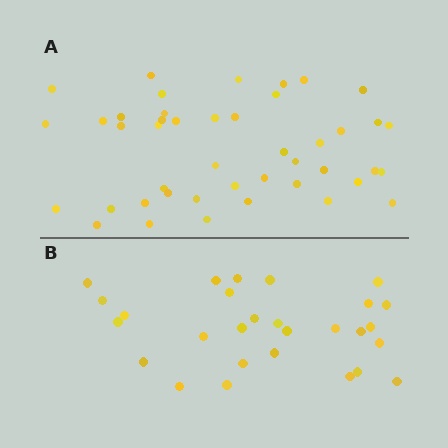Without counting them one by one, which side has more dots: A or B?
Region A (the top region) has more dots.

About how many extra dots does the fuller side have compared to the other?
Region A has approximately 15 more dots than region B.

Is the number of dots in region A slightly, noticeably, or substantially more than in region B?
Region A has substantially more. The ratio is roughly 1.6 to 1.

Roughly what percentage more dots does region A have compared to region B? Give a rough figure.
About 55% more.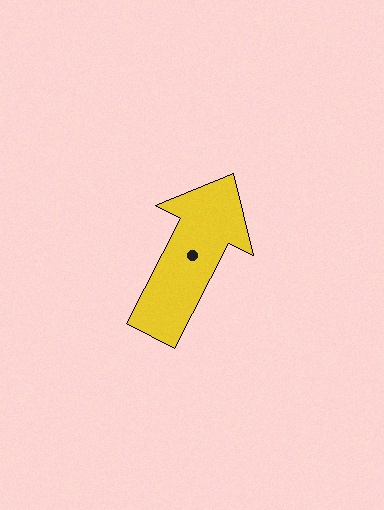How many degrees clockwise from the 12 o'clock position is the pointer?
Approximately 27 degrees.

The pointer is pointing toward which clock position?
Roughly 1 o'clock.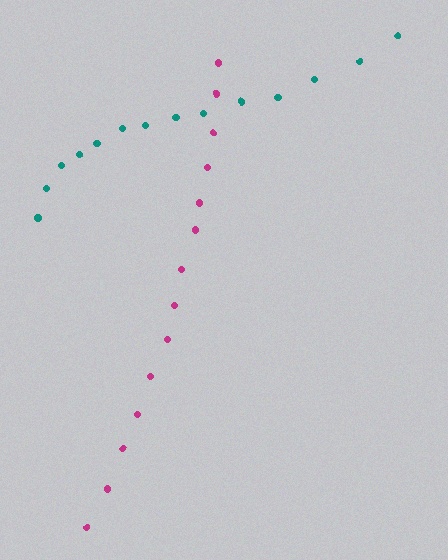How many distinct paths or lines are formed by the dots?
There are 2 distinct paths.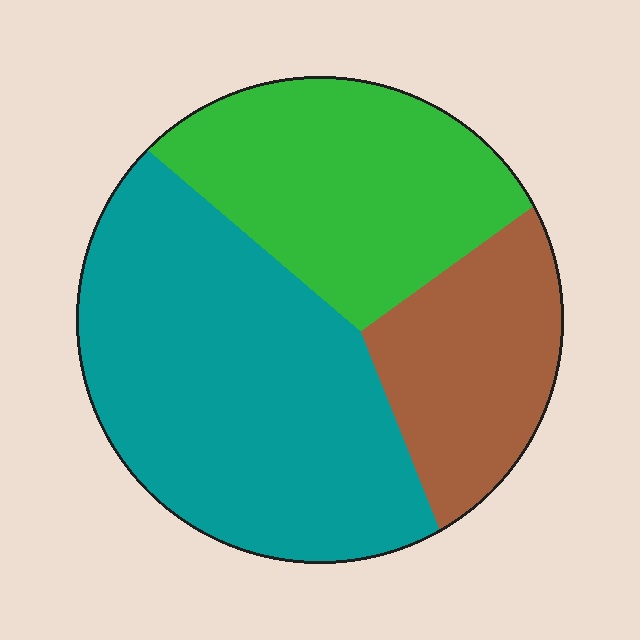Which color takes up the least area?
Brown, at roughly 20%.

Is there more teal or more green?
Teal.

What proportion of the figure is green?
Green takes up between a quarter and a half of the figure.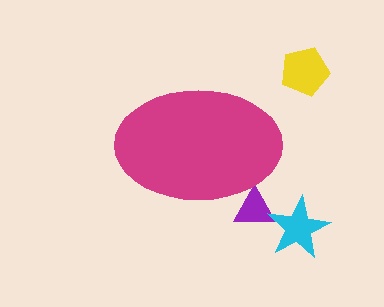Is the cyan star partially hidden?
No, the cyan star is fully visible.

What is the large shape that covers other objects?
A magenta ellipse.